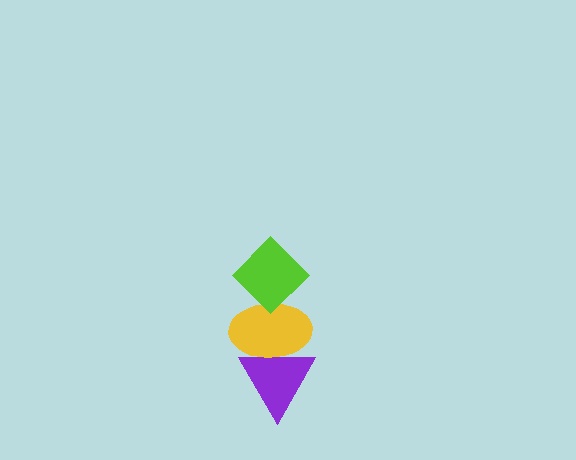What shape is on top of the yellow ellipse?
The lime diamond is on top of the yellow ellipse.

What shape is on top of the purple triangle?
The yellow ellipse is on top of the purple triangle.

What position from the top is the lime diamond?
The lime diamond is 1st from the top.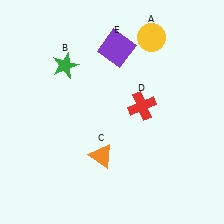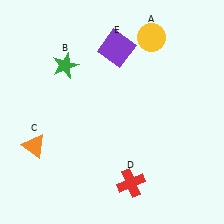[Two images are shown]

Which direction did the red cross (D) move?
The red cross (D) moved down.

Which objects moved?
The objects that moved are: the orange triangle (C), the red cross (D).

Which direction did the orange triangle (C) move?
The orange triangle (C) moved left.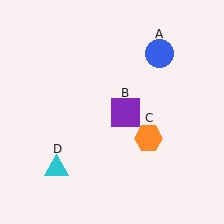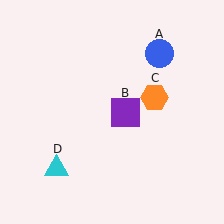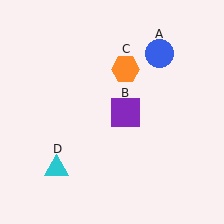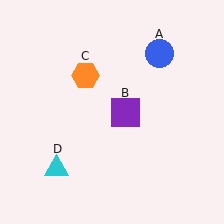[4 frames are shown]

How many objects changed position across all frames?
1 object changed position: orange hexagon (object C).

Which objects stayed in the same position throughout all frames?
Blue circle (object A) and purple square (object B) and cyan triangle (object D) remained stationary.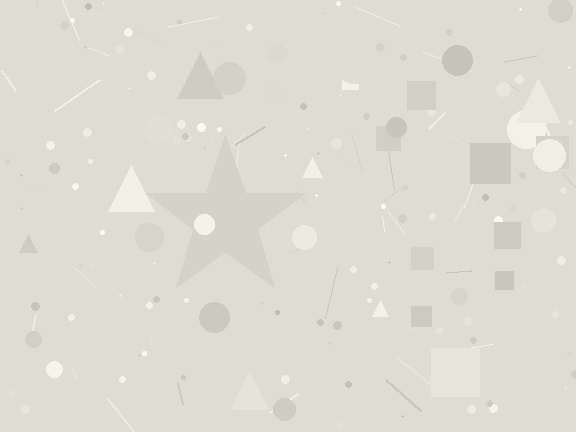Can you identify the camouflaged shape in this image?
The camouflaged shape is a star.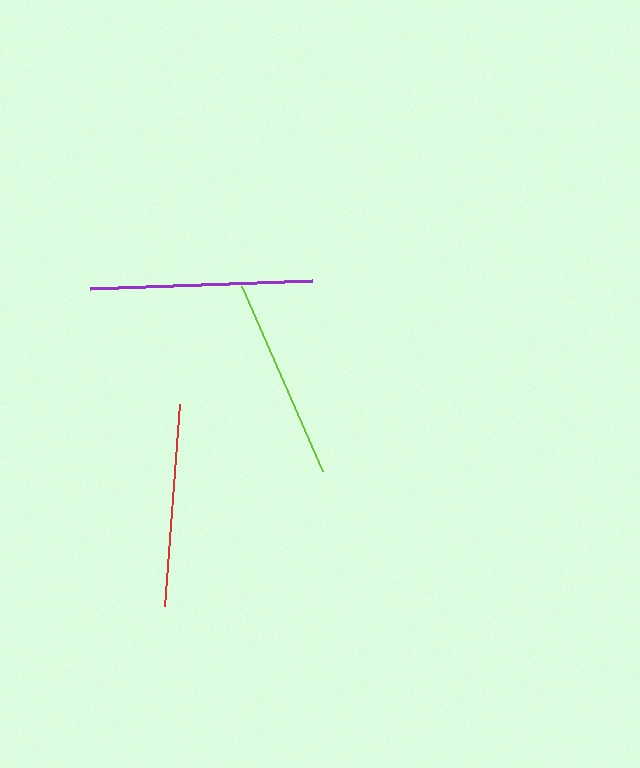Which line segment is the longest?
The purple line is the longest at approximately 221 pixels.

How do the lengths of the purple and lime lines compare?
The purple and lime lines are approximately the same length.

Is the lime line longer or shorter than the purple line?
The purple line is longer than the lime line.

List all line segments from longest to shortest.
From longest to shortest: purple, red, lime.